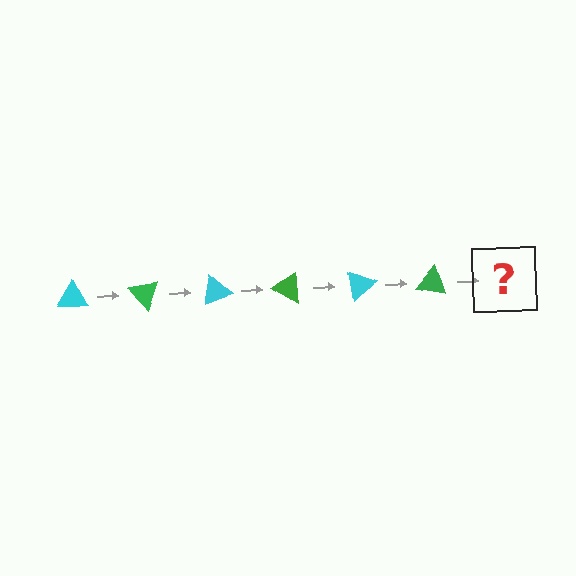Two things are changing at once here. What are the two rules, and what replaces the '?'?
The two rules are that it rotates 50 degrees each step and the color cycles through cyan and green. The '?' should be a cyan triangle, rotated 300 degrees from the start.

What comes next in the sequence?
The next element should be a cyan triangle, rotated 300 degrees from the start.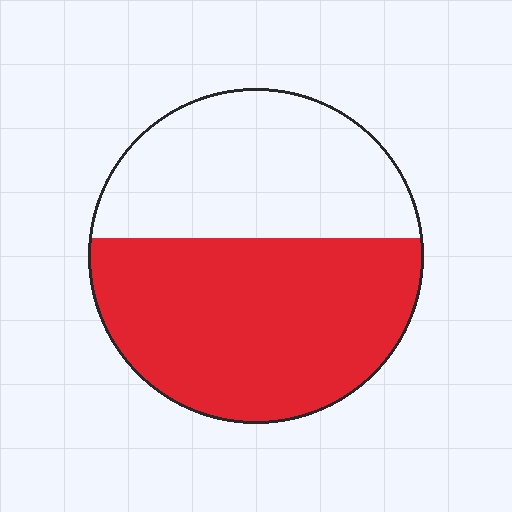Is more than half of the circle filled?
Yes.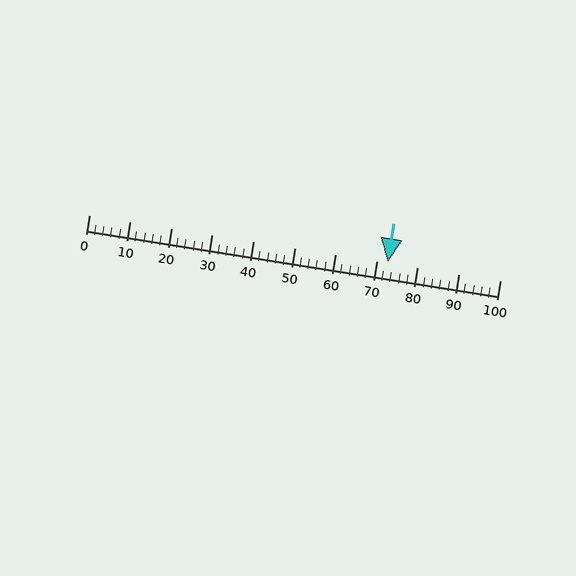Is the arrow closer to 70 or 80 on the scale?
The arrow is closer to 70.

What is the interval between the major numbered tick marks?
The major tick marks are spaced 10 units apart.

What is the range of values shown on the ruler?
The ruler shows values from 0 to 100.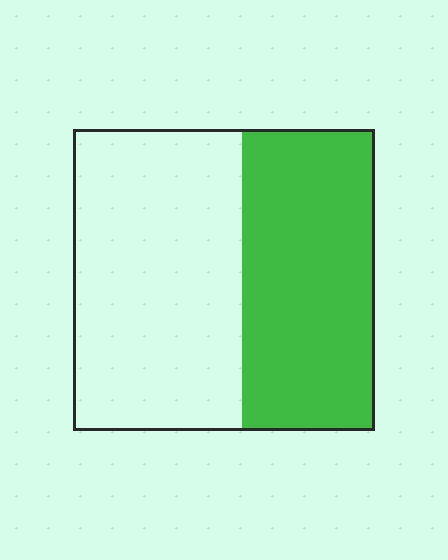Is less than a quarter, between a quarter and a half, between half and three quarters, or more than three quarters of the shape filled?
Between a quarter and a half.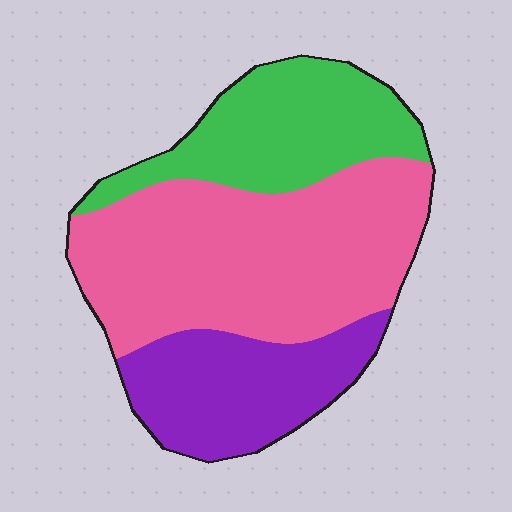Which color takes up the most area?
Pink, at roughly 50%.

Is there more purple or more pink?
Pink.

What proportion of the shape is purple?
Purple takes up between a sixth and a third of the shape.